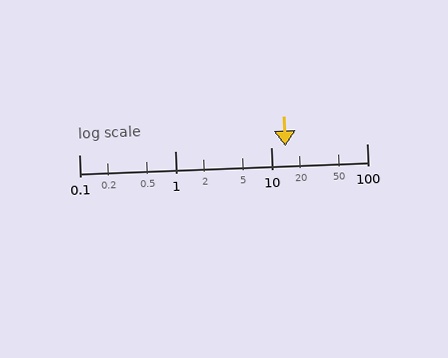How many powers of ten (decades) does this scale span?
The scale spans 3 decades, from 0.1 to 100.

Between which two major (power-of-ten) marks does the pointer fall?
The pointer is between 10 and 100.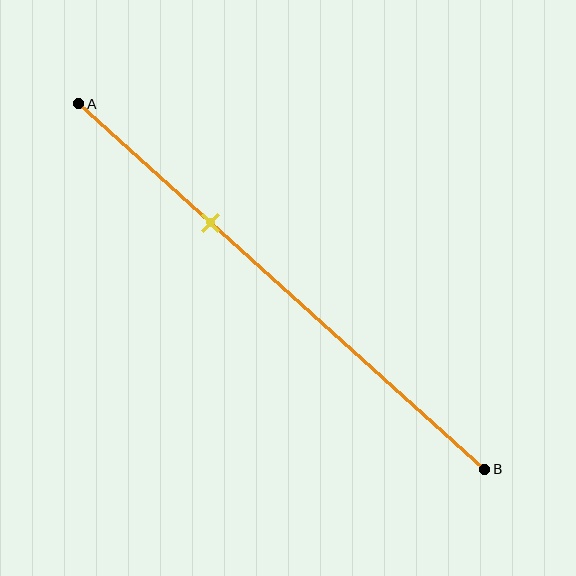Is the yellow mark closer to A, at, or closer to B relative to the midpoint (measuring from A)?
The yellow mark is closer to point A than the midpoint of segment AB.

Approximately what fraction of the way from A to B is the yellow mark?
The yellow mark is approximately 35% of the way from A to B.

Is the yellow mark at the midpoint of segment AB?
No, the mark is at about 35% from A, not at the 50% midpoint.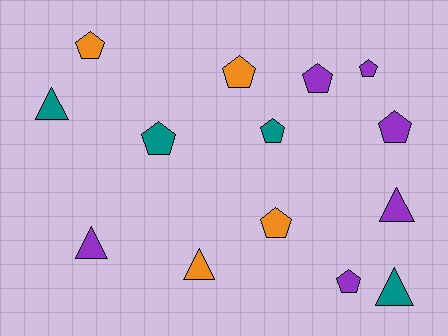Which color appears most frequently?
Purple, with 6 objects.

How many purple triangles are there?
There are 2 purple triangles.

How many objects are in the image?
There are 14 objects.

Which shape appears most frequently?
Pentagon, with 9 objects.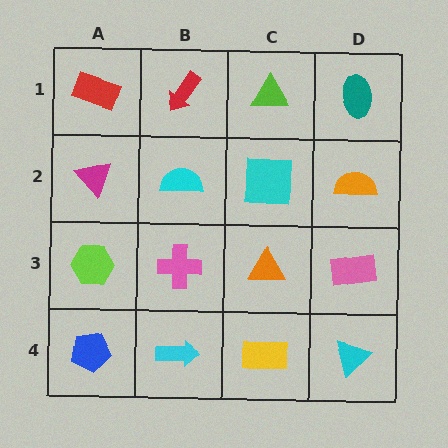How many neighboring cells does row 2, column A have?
3.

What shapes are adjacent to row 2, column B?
A red arrow (row 1, column B), a pink cross (row 3, column B), a magenta triangle (row 2, column A), a cyan square (row 2, column C).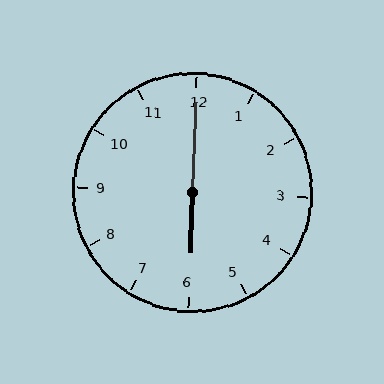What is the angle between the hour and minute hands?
Approximately 180 degrees.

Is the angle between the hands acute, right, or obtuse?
It is obtuse.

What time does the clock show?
6:00.